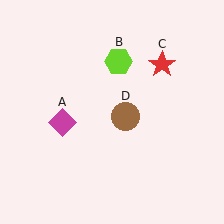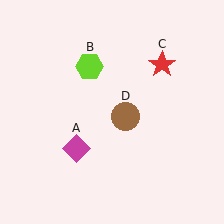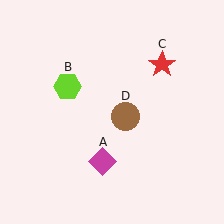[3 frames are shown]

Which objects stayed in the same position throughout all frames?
Red star (object C) and brown circle (object D) remained stationary.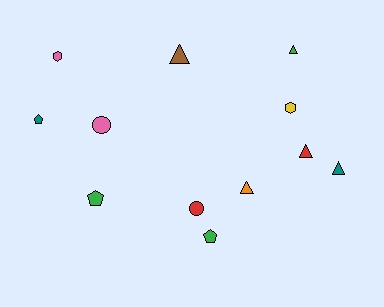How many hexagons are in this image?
There are 2 hexagons.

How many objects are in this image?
There are 12 objects.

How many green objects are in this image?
There are 3 green objects.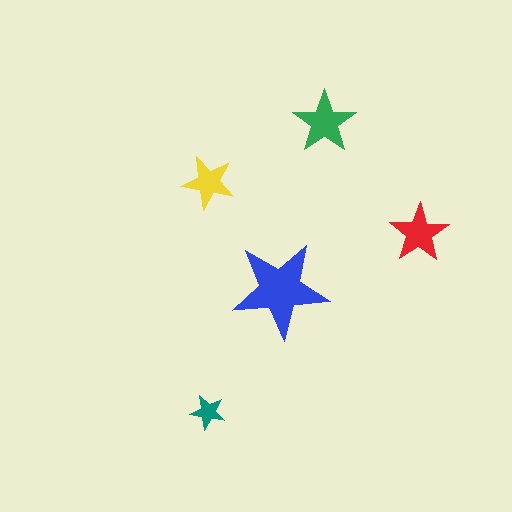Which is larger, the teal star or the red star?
The red one.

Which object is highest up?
The green star is topmost.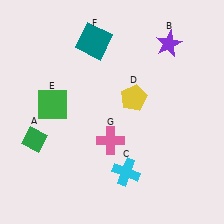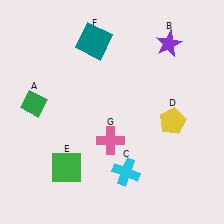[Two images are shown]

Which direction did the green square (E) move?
The green square (E) moved down.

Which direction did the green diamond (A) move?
The green diamond (A) moved up.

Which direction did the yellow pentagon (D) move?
The yellow pentagon (D) moved right.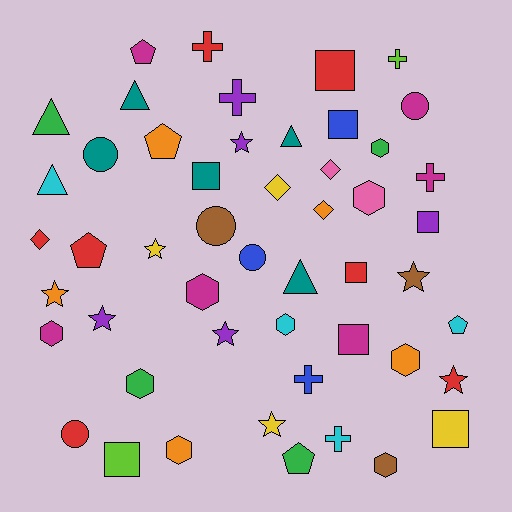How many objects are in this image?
There are 50 objects.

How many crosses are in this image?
There are 6 crosses.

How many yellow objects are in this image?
There are 4 yellow objects.